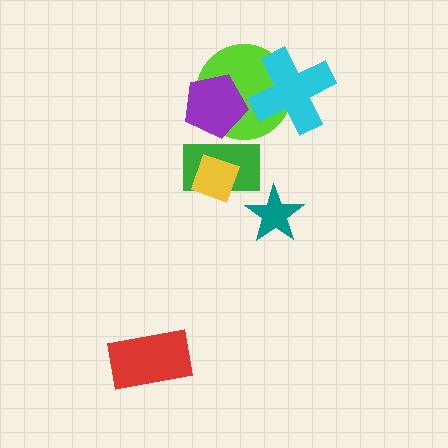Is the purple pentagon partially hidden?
No, no other shape covers it.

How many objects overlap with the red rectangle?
0 objects overlap with the red rectangle.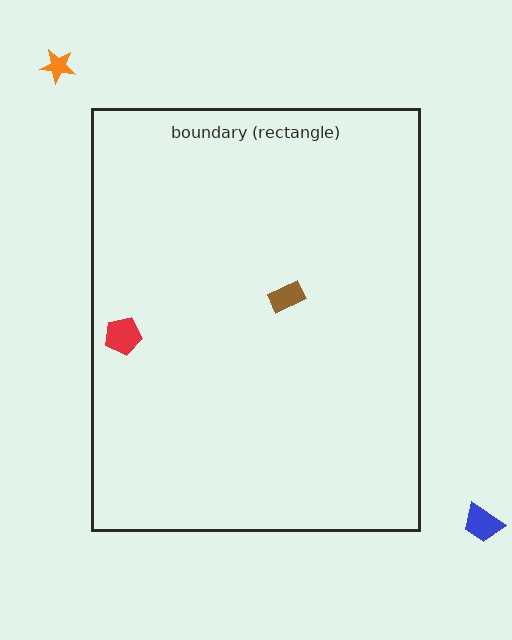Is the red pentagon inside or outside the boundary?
Inside.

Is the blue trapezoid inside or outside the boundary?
Outside.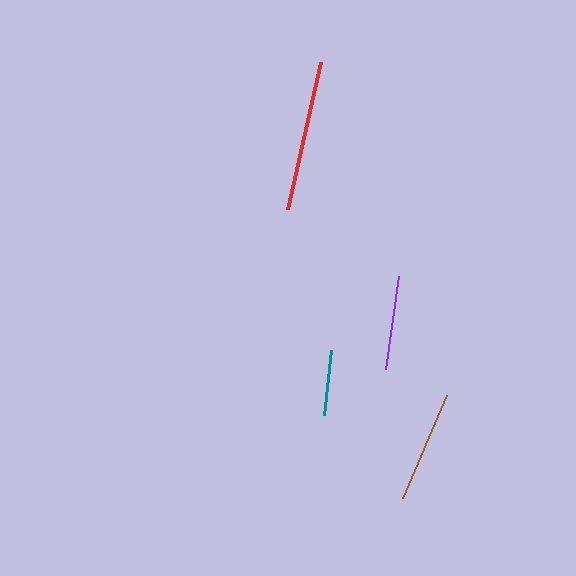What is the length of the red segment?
The red segment is approximately 151 pixels long.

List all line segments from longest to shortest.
From longest to shortest: red, brown, purple, teal.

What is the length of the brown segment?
The brown segment is approximately 112 pixels long.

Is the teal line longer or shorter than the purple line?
The purple line is longer than the teal line.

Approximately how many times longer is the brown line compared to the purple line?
The brown line is approximately 1.2 times the length of the purple line.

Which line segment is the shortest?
The teal line is the shortest at approximately 64 pixels.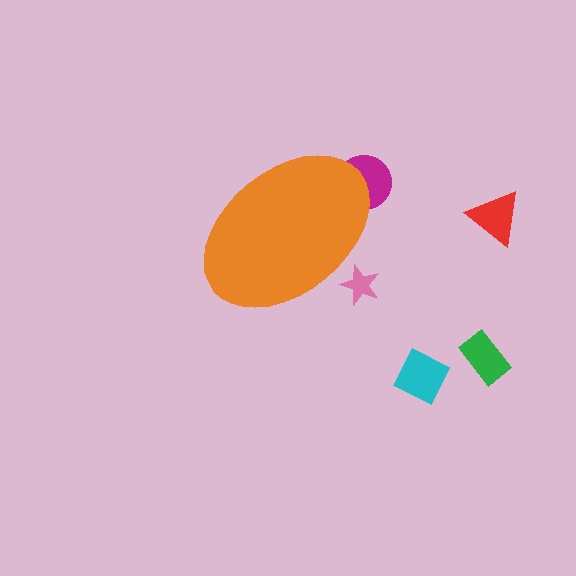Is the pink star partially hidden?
Yes, the pink star is partially hidden behind the orange ellipse.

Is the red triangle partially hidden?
No, the red triangle is fully visible.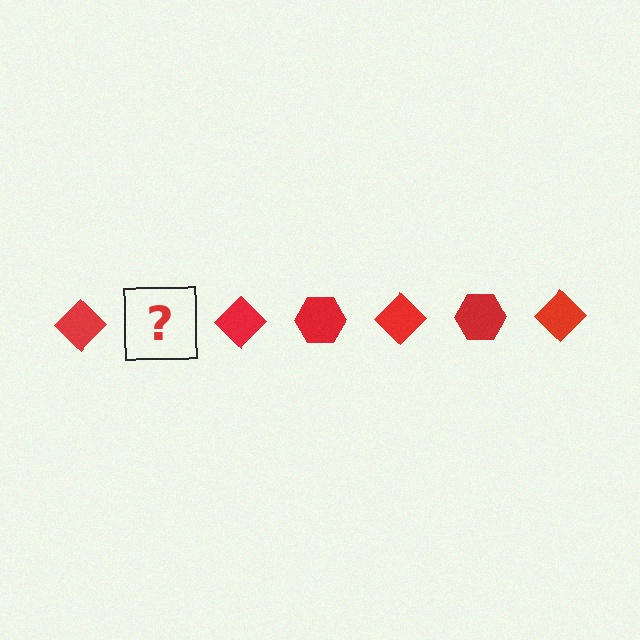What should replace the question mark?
The question mark should be replaced with a red hexagon.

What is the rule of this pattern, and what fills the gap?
The rule is that the pattern cycles through diamond, hexagon shapes in red. The gap should be filled with a red hexagon.